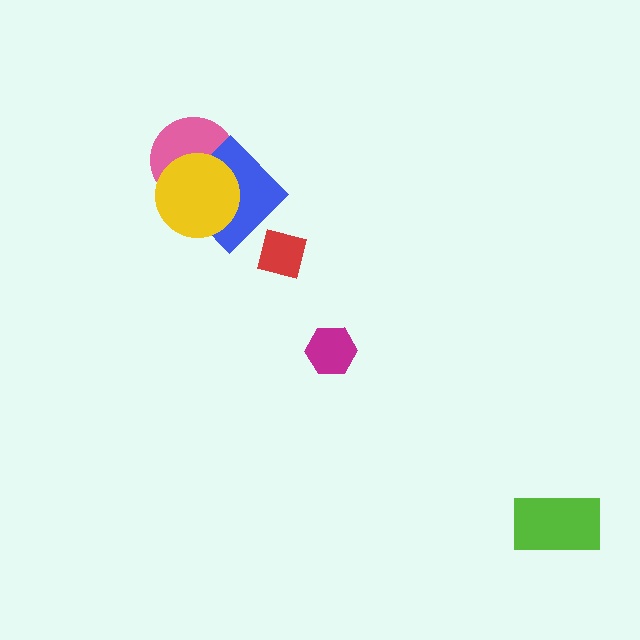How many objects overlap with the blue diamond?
2 objects overlap with the blue diamond.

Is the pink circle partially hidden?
Yes, it is partially covered by another shape.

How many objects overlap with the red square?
0 objects overlap with the red square.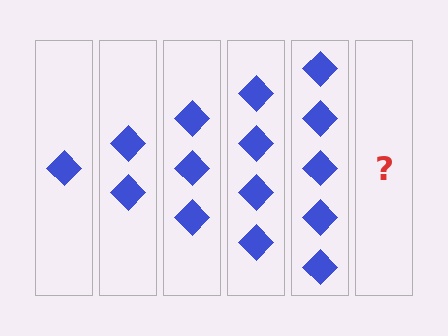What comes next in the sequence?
The next element should be 6 diamonds.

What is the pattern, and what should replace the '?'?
The pattern is that each step adds one more diamond. The '?' should be 6 diamonds.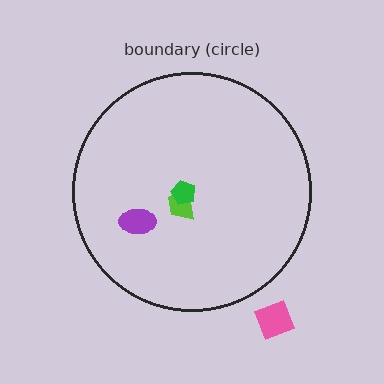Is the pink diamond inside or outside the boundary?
Outside.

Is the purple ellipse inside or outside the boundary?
Inside.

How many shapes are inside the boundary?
3 inside, 1 outside.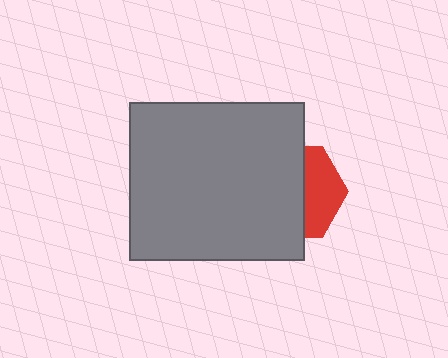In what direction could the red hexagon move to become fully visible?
The red hexagon could move right. That would shift it out from behind the gray rectangle entirely.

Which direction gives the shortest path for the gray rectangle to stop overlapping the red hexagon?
Moving left gives the shortest separation.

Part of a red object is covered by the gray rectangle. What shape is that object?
It is a hexagon.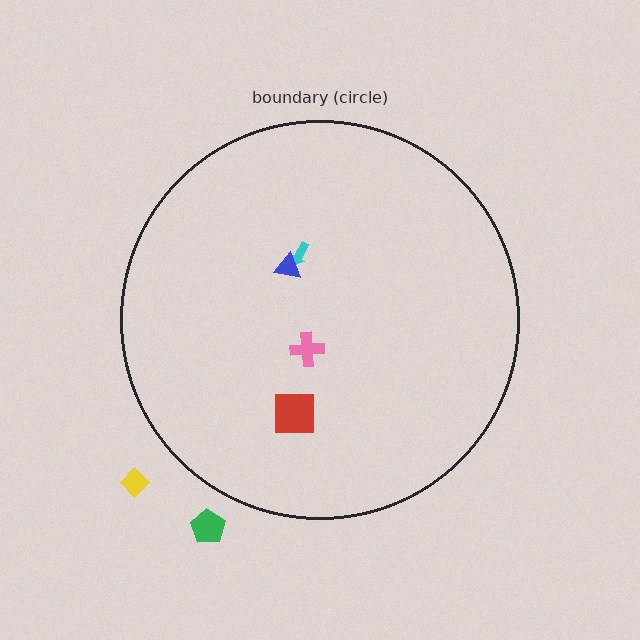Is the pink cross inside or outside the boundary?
Inside.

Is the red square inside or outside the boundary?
Inside.